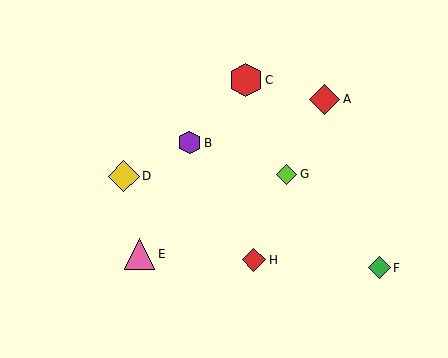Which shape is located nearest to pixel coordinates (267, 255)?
The red diamond (labeled H) at (254, 260) is nearest to that location.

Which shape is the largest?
The red hexagon (labeled C) is the largest.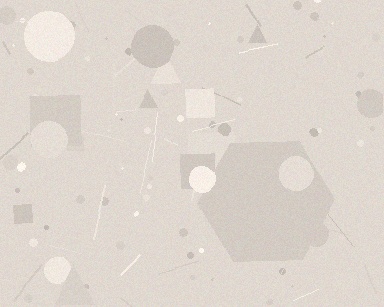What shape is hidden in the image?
A hexagon is hidden in the image.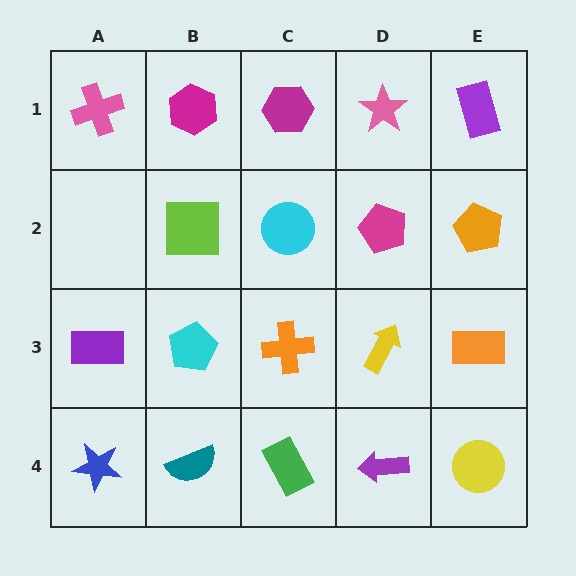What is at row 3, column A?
A purple rectangle.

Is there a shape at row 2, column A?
No, that cell is empty.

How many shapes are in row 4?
5 shapes.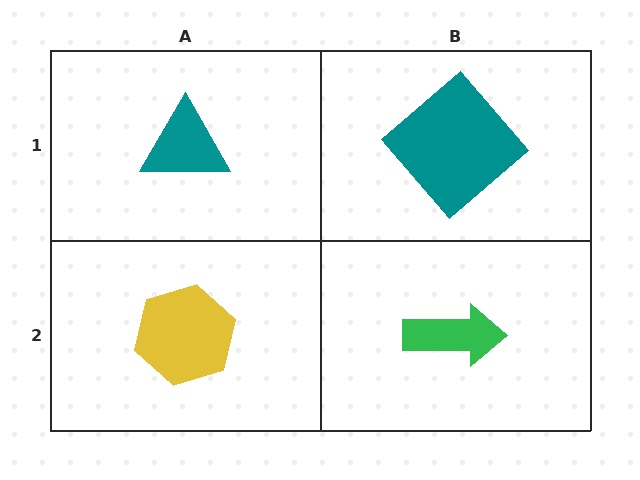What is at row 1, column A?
A teal triangle.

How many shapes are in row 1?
2 shapes.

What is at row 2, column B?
A green arrow.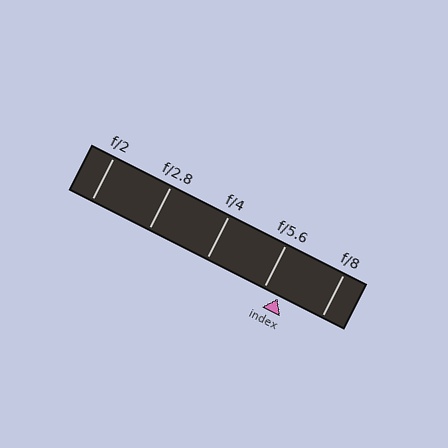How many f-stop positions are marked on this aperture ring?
There are 5 f-stop positions marked.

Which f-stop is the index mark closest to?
The index mark is closest to f/5.6.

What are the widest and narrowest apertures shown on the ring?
The widest aperture shown is f/2 and the narrowest is f/8.